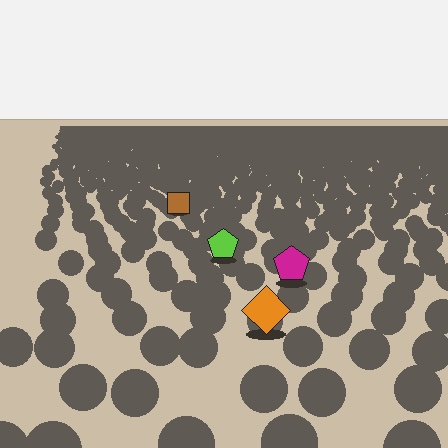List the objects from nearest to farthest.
From nearest to farthest: the orange diamond, the magenta pentagon, the lime pentagon, the brown square.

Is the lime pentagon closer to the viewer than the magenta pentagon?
No. The magenta pentagon is closer — you can tell from the texture gradient: the ground texture is coarser near it.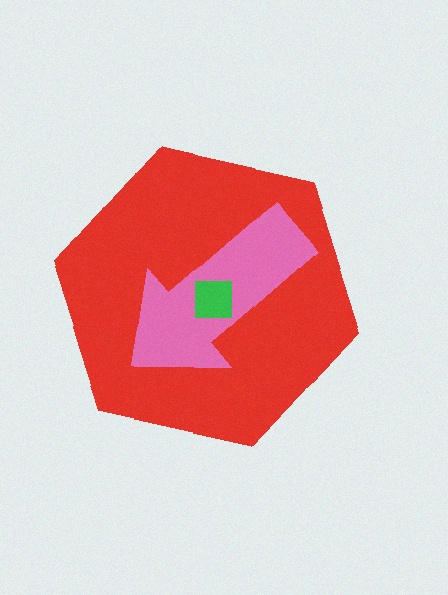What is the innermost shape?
The green square.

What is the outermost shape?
The red hexagon.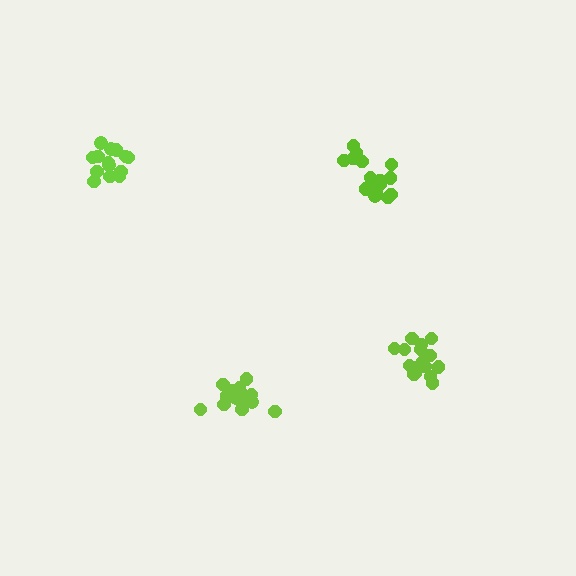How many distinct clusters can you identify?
There are 4 distinct clusters.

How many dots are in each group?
Group 1: 14 dots, Group 2: 16 dots, Group 3: 19 dots, Group 4: 16 dots (65 total).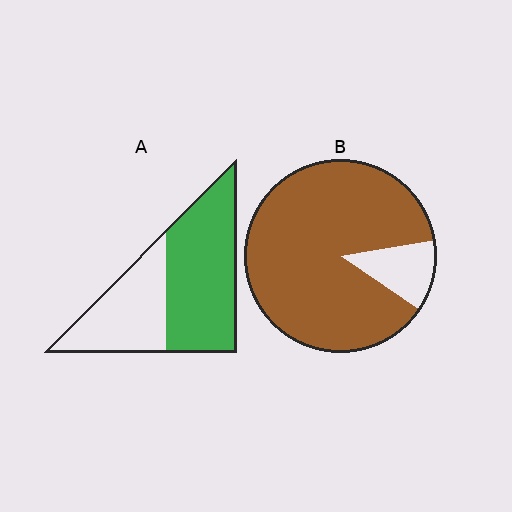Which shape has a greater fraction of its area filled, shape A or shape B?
Shape B.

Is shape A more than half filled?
Yes.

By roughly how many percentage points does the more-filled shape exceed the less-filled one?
By roughly 30 percentage points (B over A).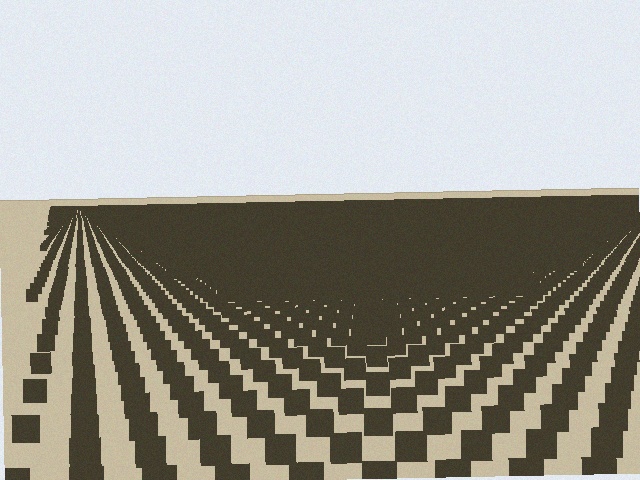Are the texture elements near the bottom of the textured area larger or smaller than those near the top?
Larger. Near the bottom, elements are closer to the viewer and appear at a bigger on-screen size.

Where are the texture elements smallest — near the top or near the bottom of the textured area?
Near the top.